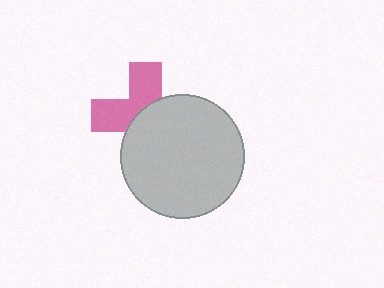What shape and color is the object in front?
The object in front is a light gray circle.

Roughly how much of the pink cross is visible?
About half of it is visible (roughly 45%).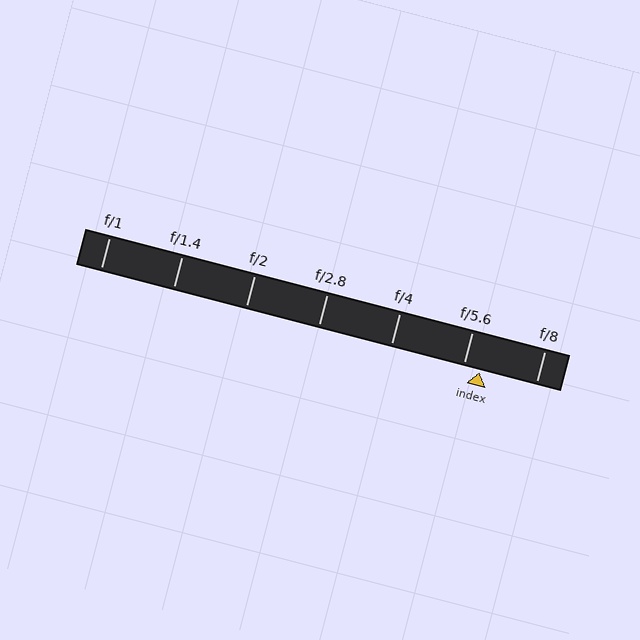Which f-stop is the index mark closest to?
The index mark is closest to f/5.6.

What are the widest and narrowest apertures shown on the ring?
The widest aperture shown is f/1 and the narrowest is f/8.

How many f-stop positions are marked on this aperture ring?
There are 7 f-stop positions marked.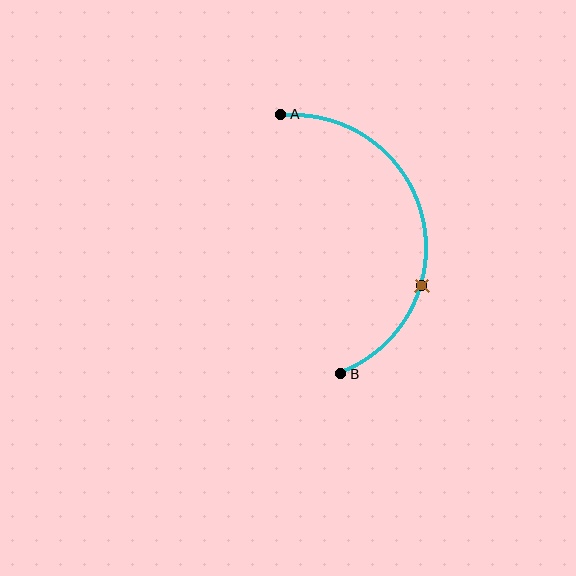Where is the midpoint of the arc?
The arc midpoint is the point on the curve farthest from the straight line joining A and B. It sits to the right of that line.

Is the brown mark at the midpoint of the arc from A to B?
No. The brown mark lies on the arc but is closer to endpoint B. The arc midpoint would be at the point on the curve equidistant along the arc from both A and B.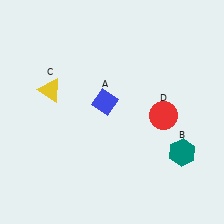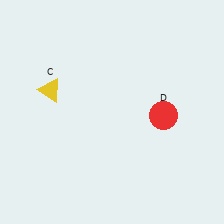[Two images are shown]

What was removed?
The blue diamond (A), the teal hexagon (B) were removed in Image 2.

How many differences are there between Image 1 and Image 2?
There are 2 differences between the two images.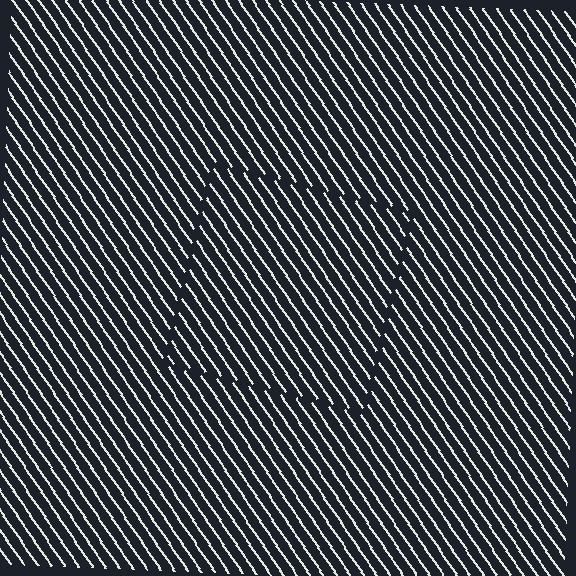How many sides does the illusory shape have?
4 sides — the line-ends trace a square.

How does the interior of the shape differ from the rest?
The interior of the shape contains the same grating, shifted by half a period — the contour is defined by the phase discontinuity where line-ends from the inner and outer gratings abut.